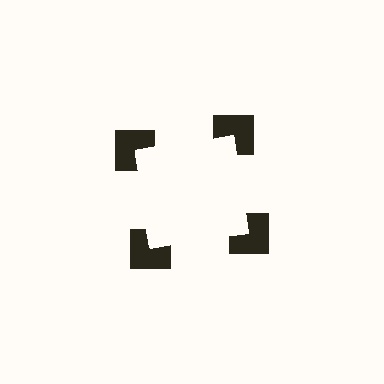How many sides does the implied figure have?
4 sides.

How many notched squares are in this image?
There are 4 — one at each vertex of the illusory square.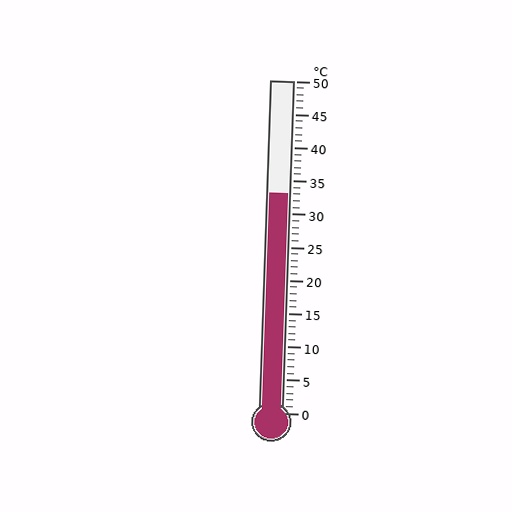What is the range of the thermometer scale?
The thermometer scale ranges from 0°C to 50°C.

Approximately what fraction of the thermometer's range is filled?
The thermometer is filled to approximately 65% of its range.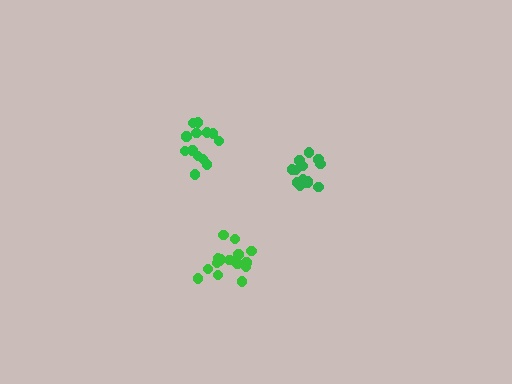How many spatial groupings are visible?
There are 3 spatial groupings.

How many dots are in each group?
Group 1: 13 dots, Group 2: 14 dots, Group 3: 17 dots (44 total).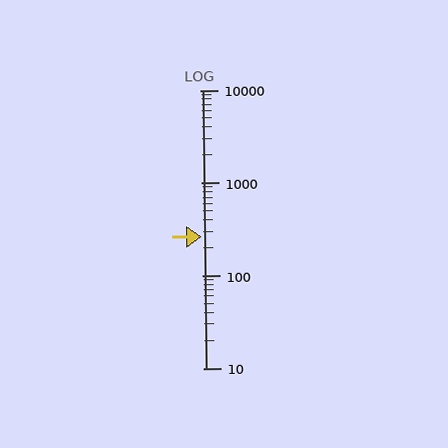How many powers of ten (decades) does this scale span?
The scale spans 3 decades, from 10 to 10000.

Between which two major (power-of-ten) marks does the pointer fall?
The pointer is between 100 and 1000.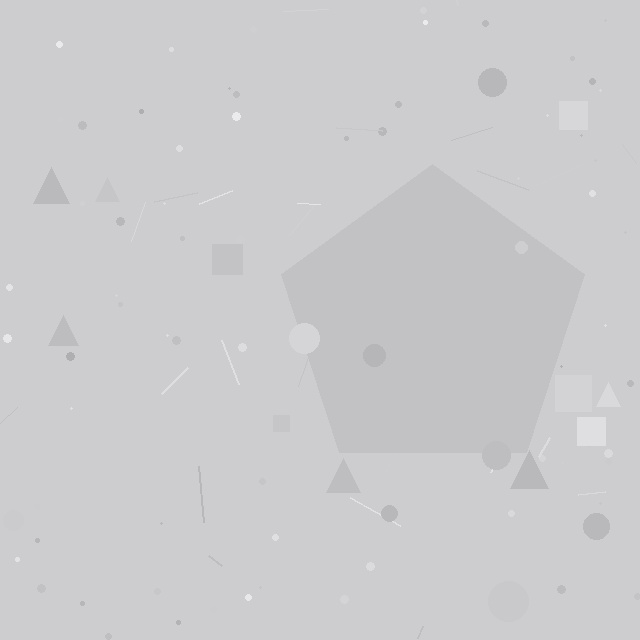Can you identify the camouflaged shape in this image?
The camouflaged shape is a pentagon.